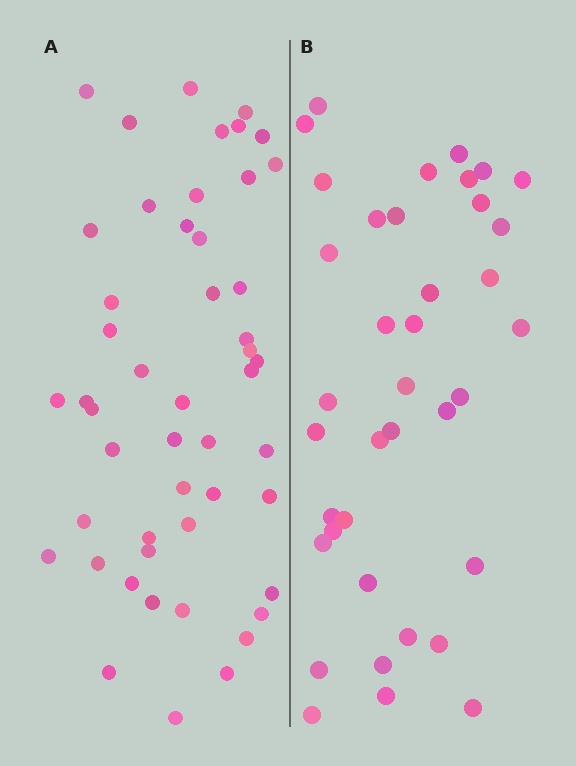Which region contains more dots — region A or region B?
Region A (the left region) has more dots.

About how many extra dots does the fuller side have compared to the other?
Region A has roughly 12 or so more dots than region B.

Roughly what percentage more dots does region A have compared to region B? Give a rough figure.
About 30% more.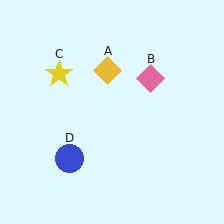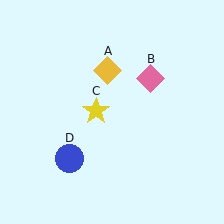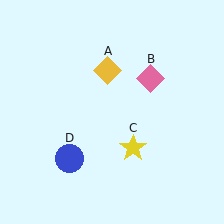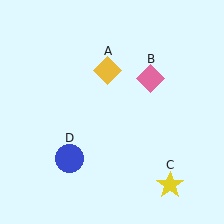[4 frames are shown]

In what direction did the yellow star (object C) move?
The yellow star (object C) moved down and to the right.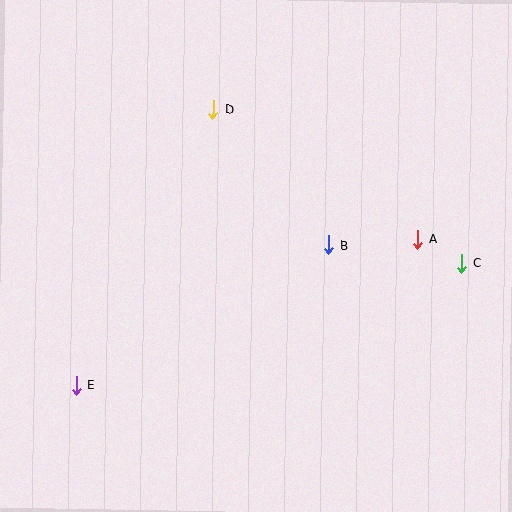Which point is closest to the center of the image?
Point B at (329, 245) is closest to the center.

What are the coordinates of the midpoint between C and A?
The midpoint between C and A is at (440, 251).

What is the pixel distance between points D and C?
The distance between D and C is 292 pixels.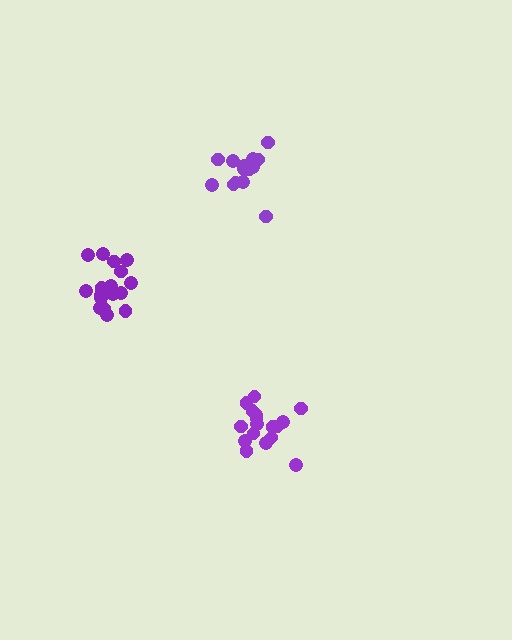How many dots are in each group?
Group 1: 14 dots, Group 2: 17 dots, Group 3: 17 dots (48 total).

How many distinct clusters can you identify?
There are 3 distinct clusters.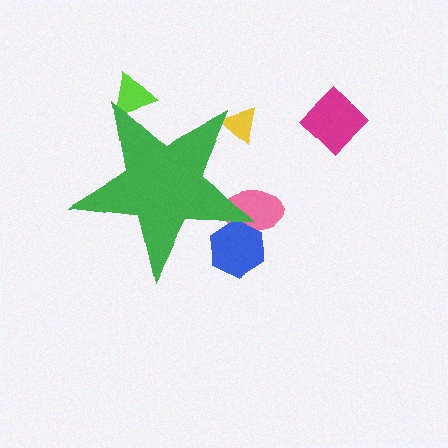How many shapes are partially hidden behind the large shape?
4 shapes are partially hidden.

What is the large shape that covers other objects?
A green star.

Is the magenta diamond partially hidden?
No, the magenta diamond is fully visible.